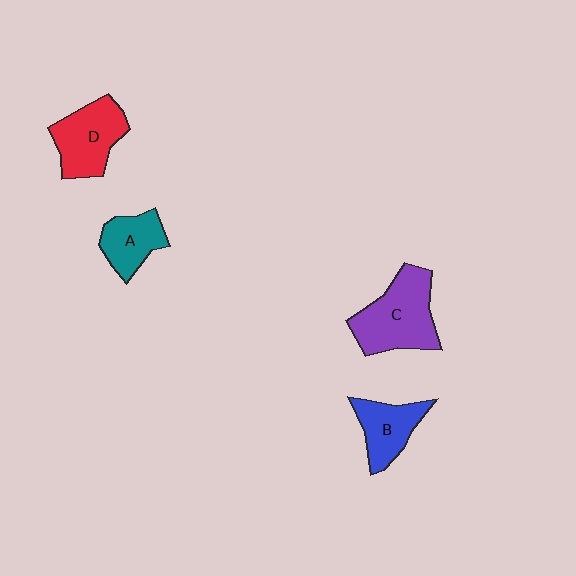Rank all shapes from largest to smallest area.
From largest to smallest: C (purple), D (red), B (blue), A (teal).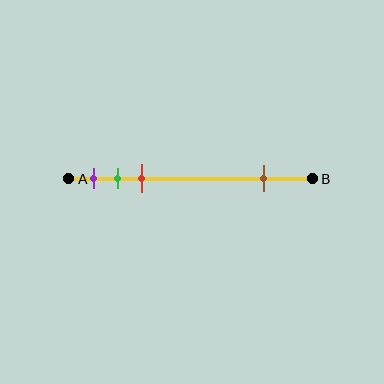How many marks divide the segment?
There are 4 marks dividing the segment.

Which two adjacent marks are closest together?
The green and red marks are the closest adjacent pair.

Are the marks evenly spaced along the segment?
No, the marks are not evenly spaced.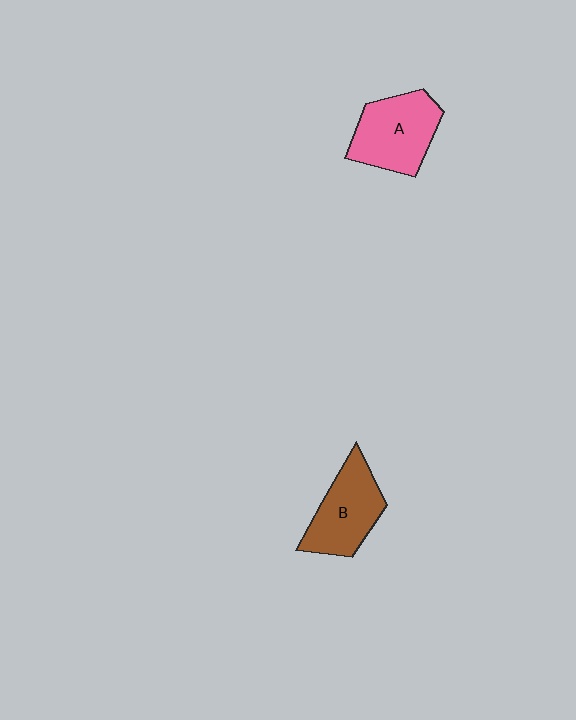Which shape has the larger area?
Shape A (pink).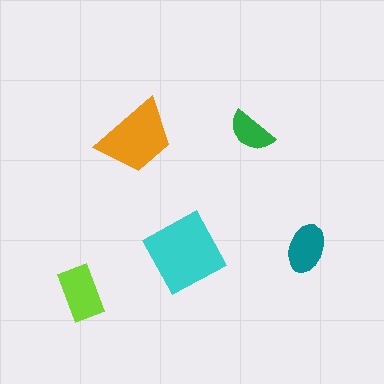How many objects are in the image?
There are 5 objects in the image.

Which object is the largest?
The cyan square.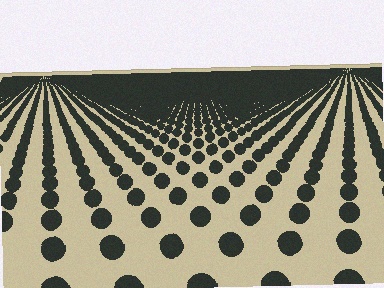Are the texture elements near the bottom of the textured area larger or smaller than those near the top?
Larger. Near the bottom, elements are closer to the viewer and appear at a bigger on-screen size.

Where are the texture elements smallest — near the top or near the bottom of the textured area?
Near the top.